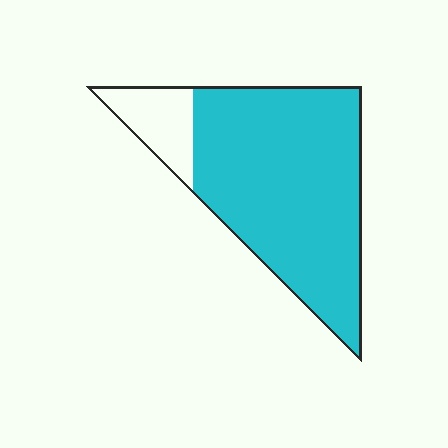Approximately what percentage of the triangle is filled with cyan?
Approximately 85%.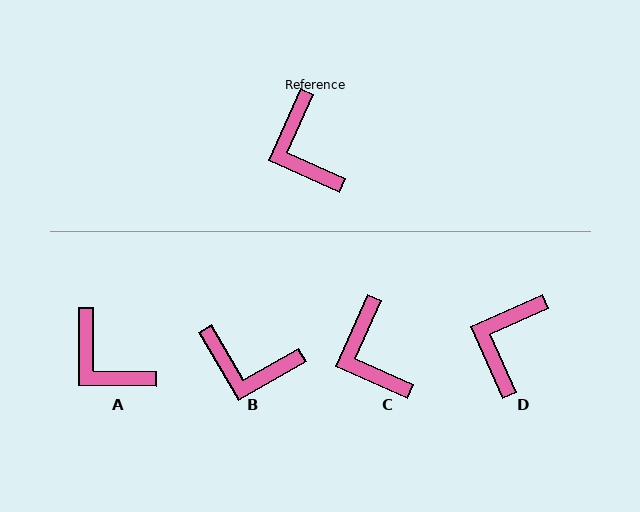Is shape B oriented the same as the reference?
No, it is off by about 54 degrees.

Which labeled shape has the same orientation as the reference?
C.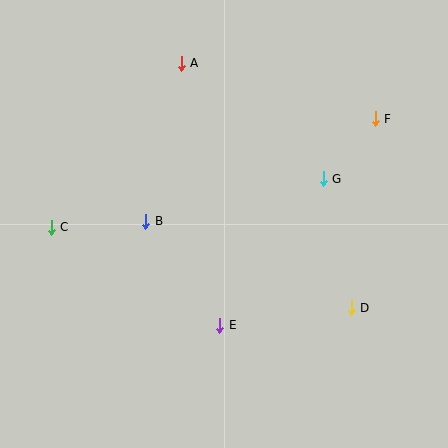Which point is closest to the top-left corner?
Point A is closest to the top-left corner.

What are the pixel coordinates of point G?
Point G is at (323, 179).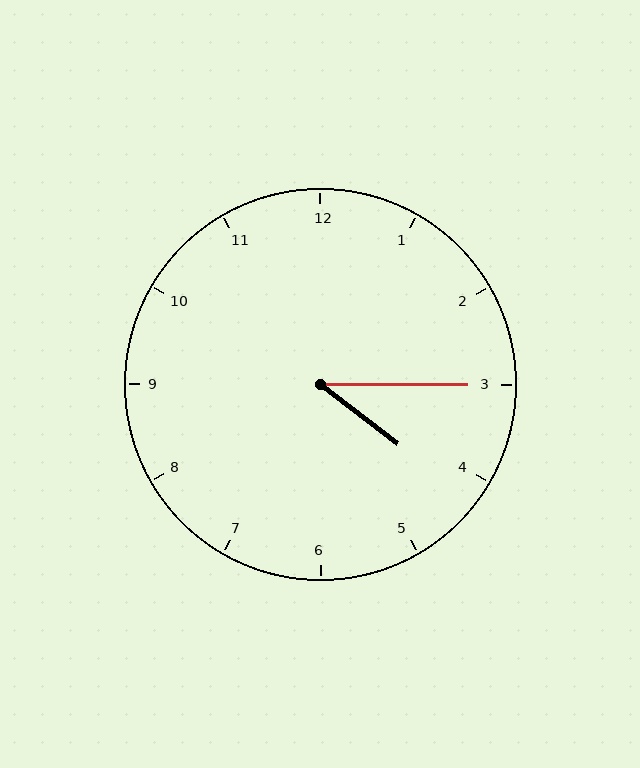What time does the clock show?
4:15.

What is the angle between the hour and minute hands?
Approximately 38 degrees.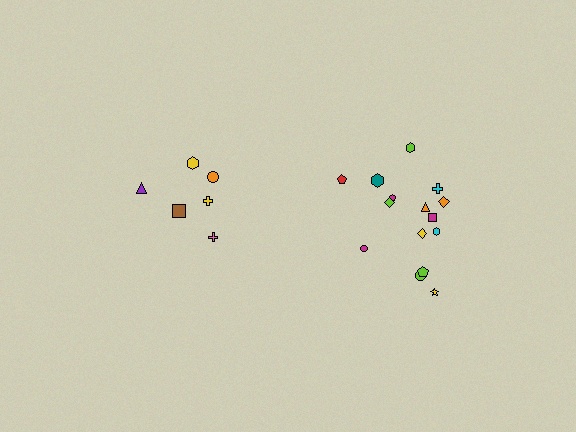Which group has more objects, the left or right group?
The right group.